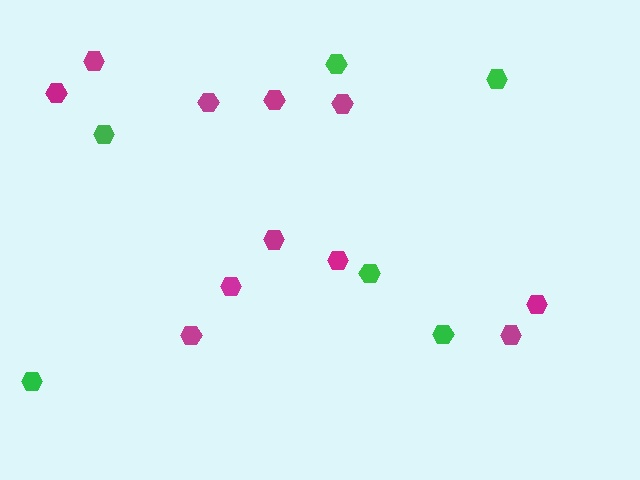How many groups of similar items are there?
There are 2 groups: one group of green hexagons (6) and one group of magenta hexagons (11).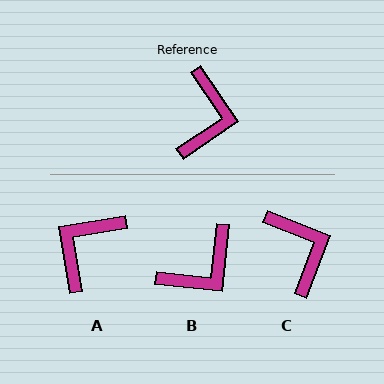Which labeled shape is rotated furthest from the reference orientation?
A, about 155 degrees away.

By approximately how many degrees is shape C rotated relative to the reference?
Approximately 35 degrees counter-clockwise.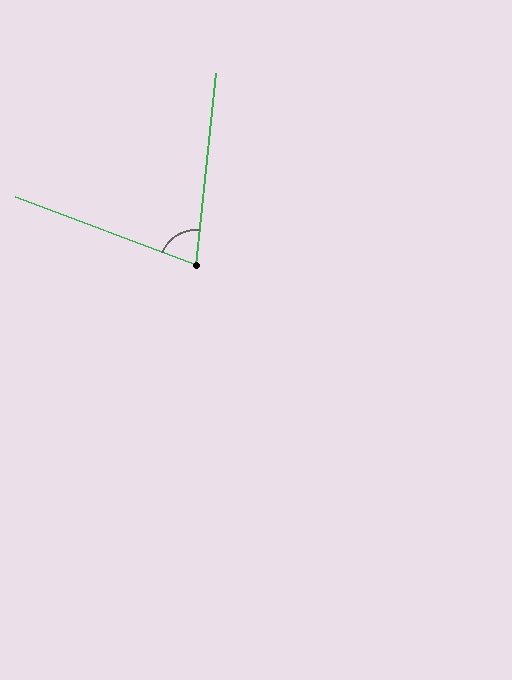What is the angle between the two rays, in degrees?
Approximately 75 degrees.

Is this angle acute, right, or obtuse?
It is acute.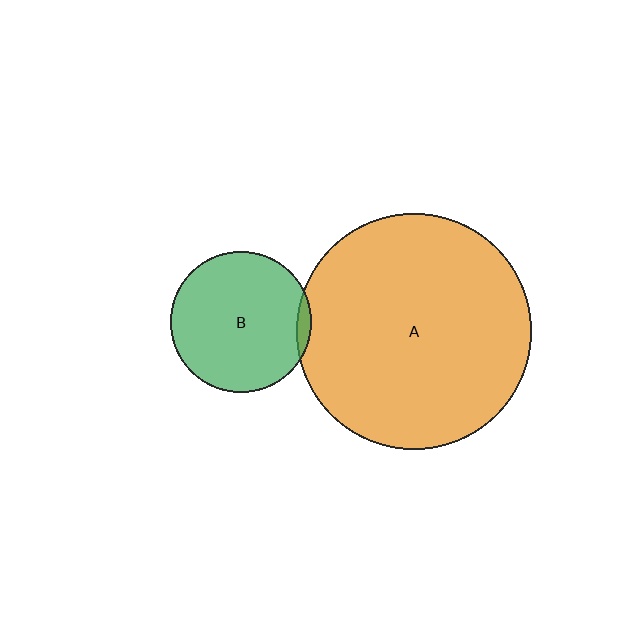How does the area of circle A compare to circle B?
Approximately 2.8 times.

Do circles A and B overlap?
Yes.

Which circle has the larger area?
Circle A (orange).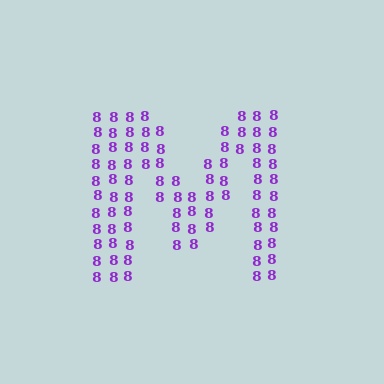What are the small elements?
The small elements are digit 8's.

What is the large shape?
The large shape is the letter M.